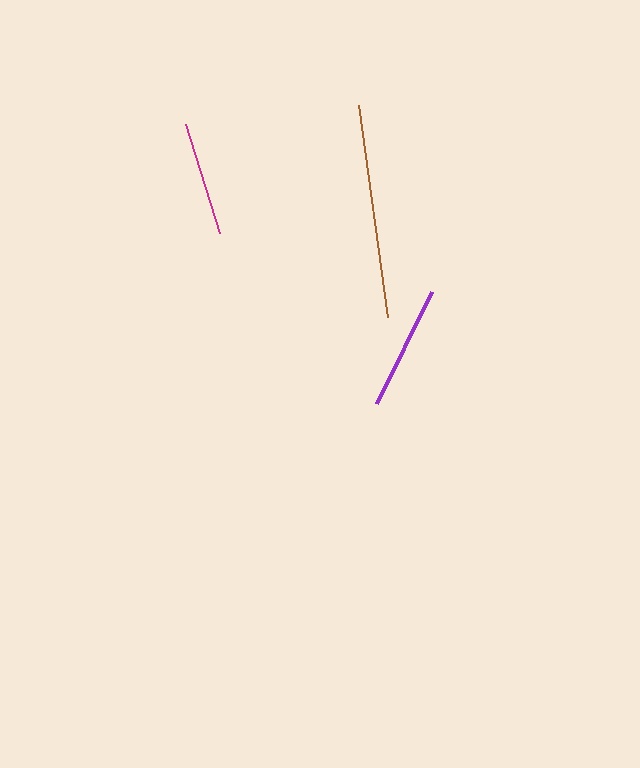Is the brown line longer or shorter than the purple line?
The brown line is longer than the purple line.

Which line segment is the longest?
The brown line is the longest at approximately 213 pixels.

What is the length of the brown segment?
The brown segment is approximately 213 pixels long.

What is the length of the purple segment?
The purple segment is approximately 125 pixels long.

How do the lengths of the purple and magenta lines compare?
The purple and magenta lines are approximately the same length.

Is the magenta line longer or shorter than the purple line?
The purple line is longer than the magenta line.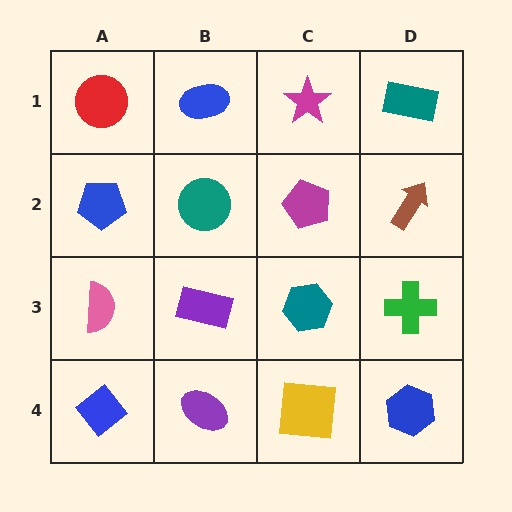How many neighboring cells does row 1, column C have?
3.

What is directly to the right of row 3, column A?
A purple rectangle.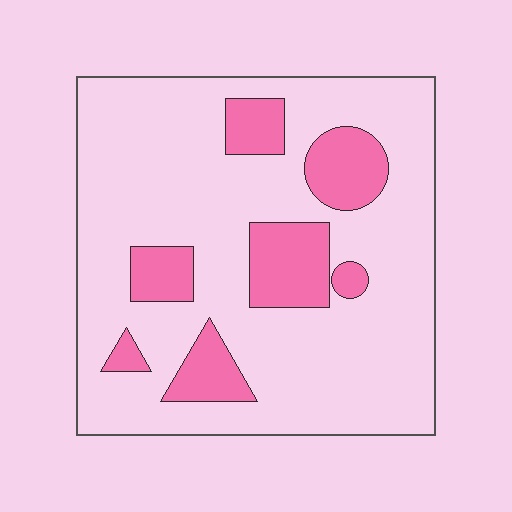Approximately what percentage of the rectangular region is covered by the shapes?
Approximately 20%.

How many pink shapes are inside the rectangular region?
7.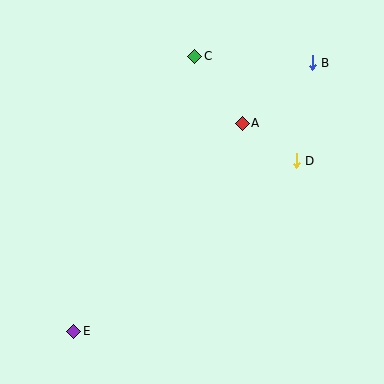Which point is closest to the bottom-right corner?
Point D is closest to the bottom-right corner.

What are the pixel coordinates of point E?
Point E is at (74, 331).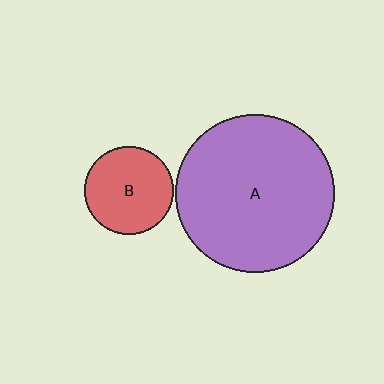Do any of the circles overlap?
No, none of the circles overlap.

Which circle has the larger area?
Circle A (purple).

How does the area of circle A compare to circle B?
Approximately 3.2 times.